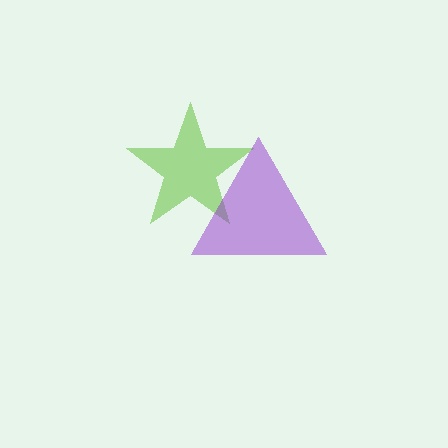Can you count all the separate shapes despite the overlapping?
Yes, there are 2 separate shapes.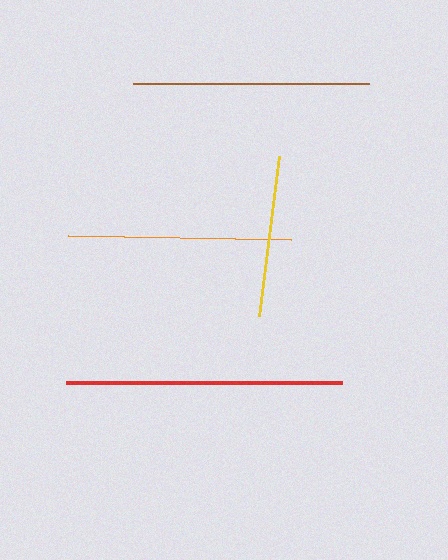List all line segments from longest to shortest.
From longest to shortest: red, brown, orange, yellow.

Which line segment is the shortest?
The yellow line is the shortest at approximately 161 pixels.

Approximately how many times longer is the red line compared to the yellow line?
The red line is approximately 1.7 times the length of the yellow line.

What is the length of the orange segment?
The orange segment is approximately 223 pixels long.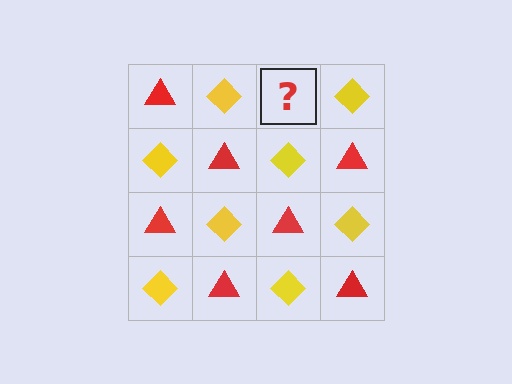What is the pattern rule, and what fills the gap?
The rule is that it alternates red triangle and yellow diamond in a checkerboard pattern. The gap should be filled with a red triangle.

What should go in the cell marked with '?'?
The missing cell should contain a red triangle.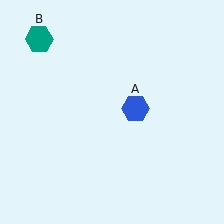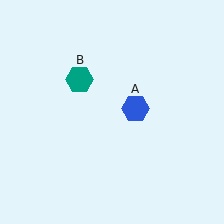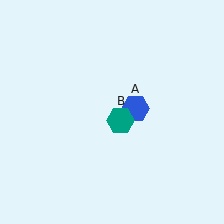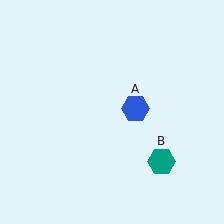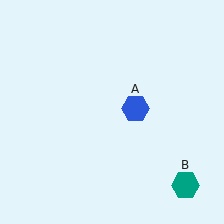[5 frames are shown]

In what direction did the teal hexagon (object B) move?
The teal hexagon (object B) moved down and to the right.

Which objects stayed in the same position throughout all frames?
Blue hexagon (object A) remained stationary.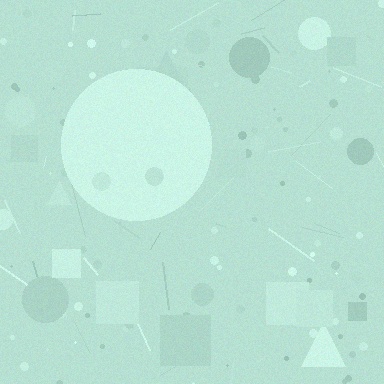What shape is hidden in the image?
A circle is hidden in the image.